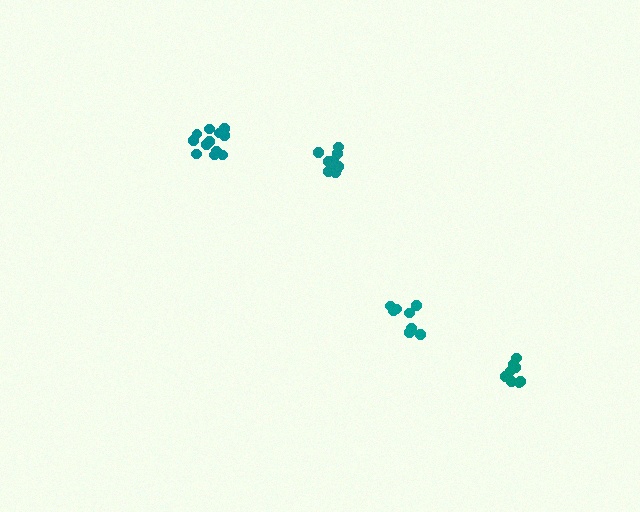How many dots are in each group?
Group 1: 8 dots, Group 2: 10 dots, Group 3: 12 dots, Group 4: 8 dots (38 total).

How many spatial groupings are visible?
There are 4 spatial groupings.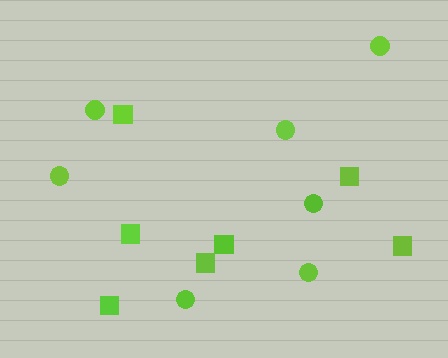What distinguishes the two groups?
There are 2 groups: one group of squares (7) and one group of circles (7).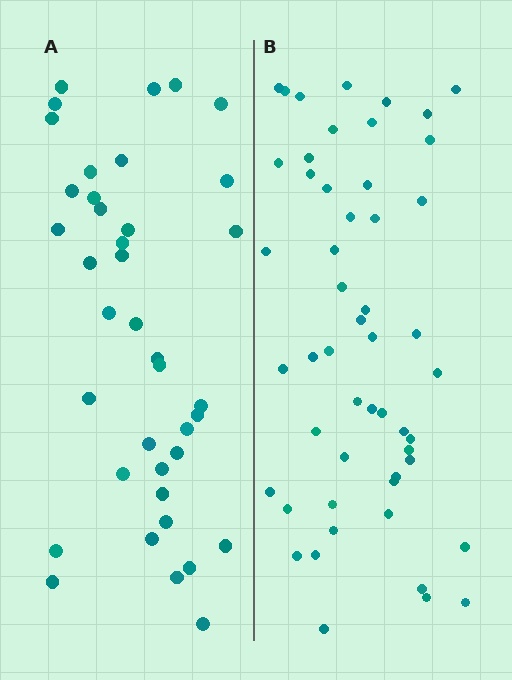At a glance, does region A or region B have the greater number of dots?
Region B (the right region) has more dots.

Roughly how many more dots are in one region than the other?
Region B has approximately 15 more dots than region A.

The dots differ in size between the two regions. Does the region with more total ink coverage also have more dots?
No. Region A has more total ink coverage because its dots are larger, but region B actually contains more individual dots. Total area can be misleading — the number of items is what matters here.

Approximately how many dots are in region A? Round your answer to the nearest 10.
About 40 dots. (The exact count is 39, which rounds to 40.)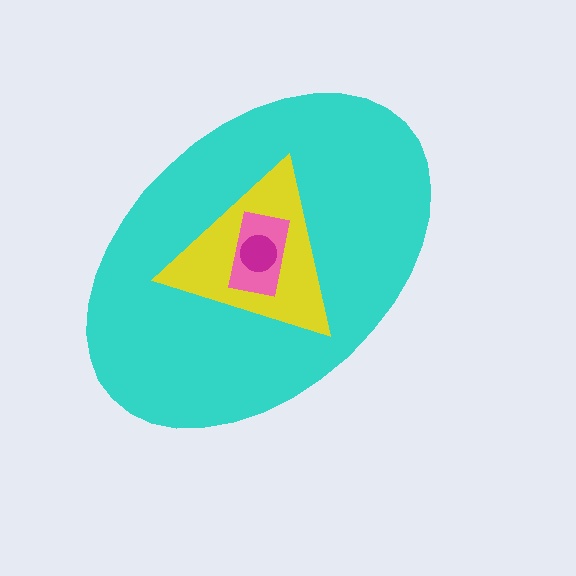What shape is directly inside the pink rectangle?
The magenta circle.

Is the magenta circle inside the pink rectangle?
Yes.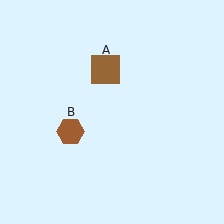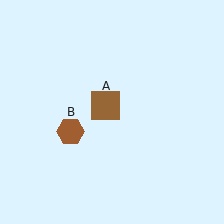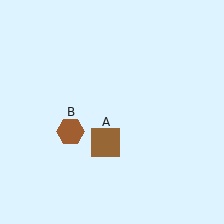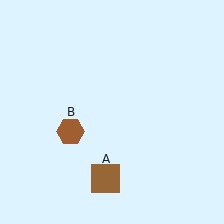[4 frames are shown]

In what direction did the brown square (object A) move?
The brown square (object A) moved down.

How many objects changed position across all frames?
1 object changed position: brown square (object A).